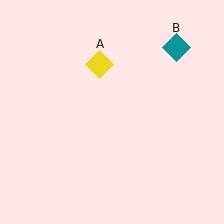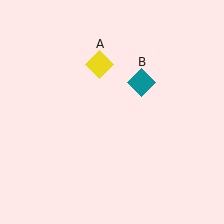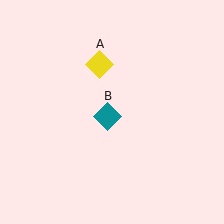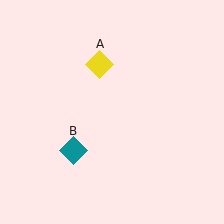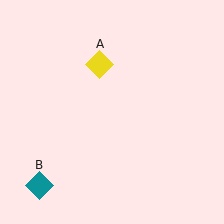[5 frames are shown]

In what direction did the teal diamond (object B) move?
The teal diamond (object B) moved down and to the left.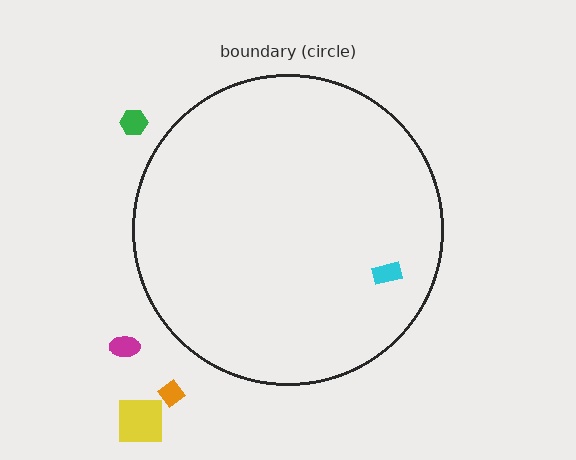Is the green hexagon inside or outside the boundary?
Outside.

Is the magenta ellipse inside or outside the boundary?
Outside.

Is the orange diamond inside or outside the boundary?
Outside.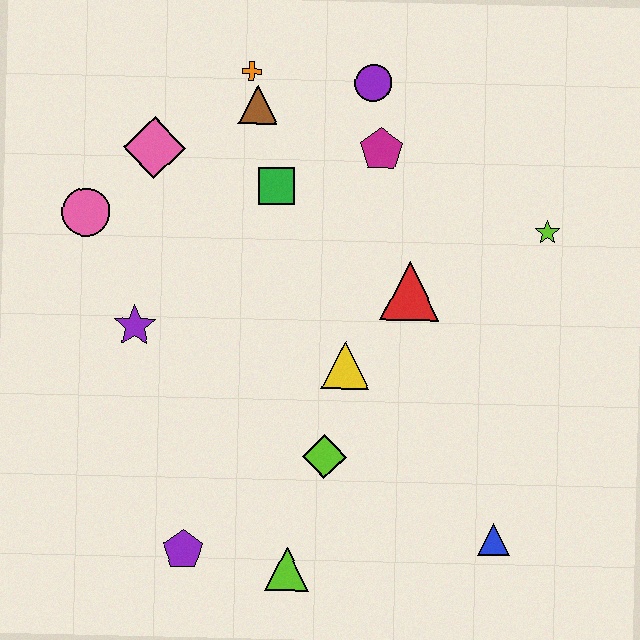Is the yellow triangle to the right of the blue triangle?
No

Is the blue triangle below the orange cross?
Yes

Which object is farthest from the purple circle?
The purple pentagon is farthest from the purple circle.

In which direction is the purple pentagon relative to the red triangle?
The purple pentagon is below the red triangle.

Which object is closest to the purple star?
The pink circle is closest to the purple star.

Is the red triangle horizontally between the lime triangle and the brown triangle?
No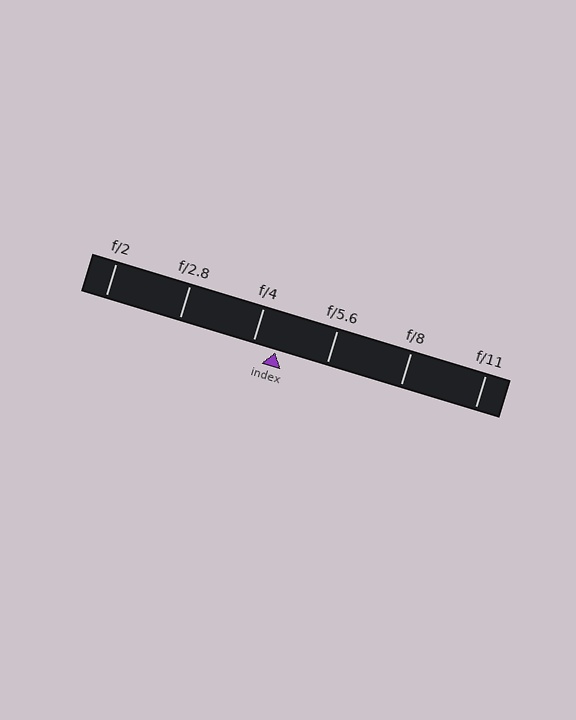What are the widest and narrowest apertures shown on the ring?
The widest aperture shown is f/2 and the narrowest is f/11.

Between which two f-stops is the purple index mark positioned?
The index mark is between f/4 and f/5.6.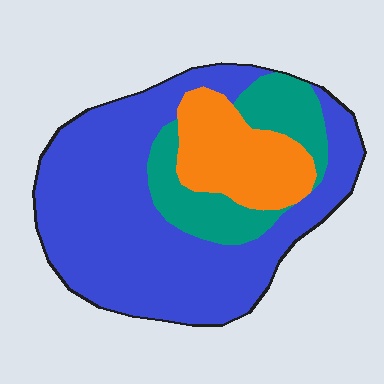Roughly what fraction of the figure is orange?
Orange covers 18% of the figure.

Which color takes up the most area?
Blue, at roughly 65%.